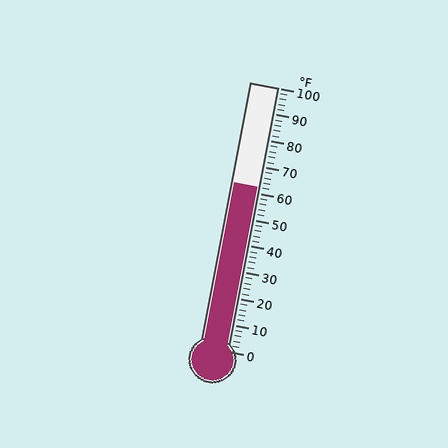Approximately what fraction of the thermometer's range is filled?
The thermometer is filled to approximately 60% of its range.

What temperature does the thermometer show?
The thermometer shows approximately 62°F.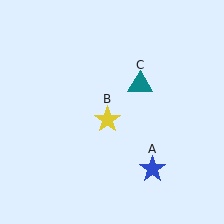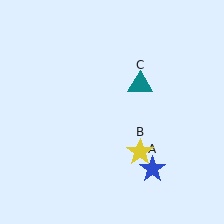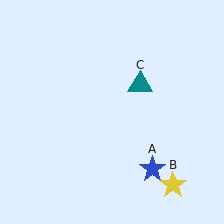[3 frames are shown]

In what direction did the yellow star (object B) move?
The yellow star (object B) moved down and to the right.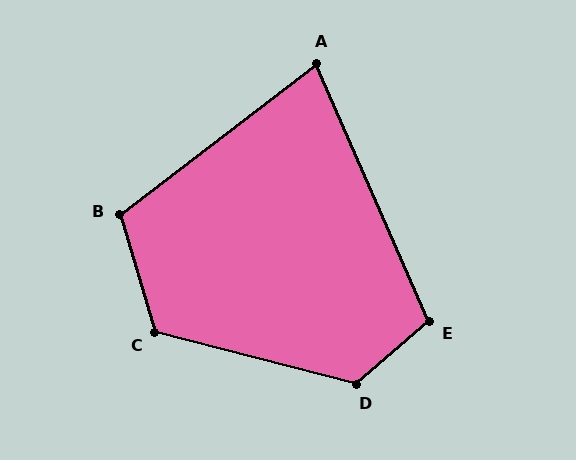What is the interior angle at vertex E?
Approximately 107 degrees (obtuse).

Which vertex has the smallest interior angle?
A, at approximately 76 degrees.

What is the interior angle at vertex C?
Approximately 120 degrees (obtuse).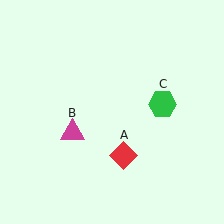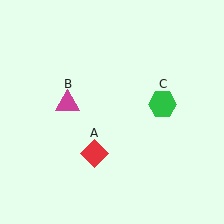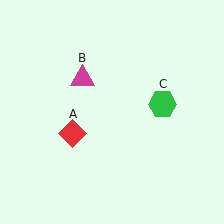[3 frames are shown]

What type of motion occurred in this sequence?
The red diamond (object A), magenta triangle (object B) rotated clockwise around the center of the scene.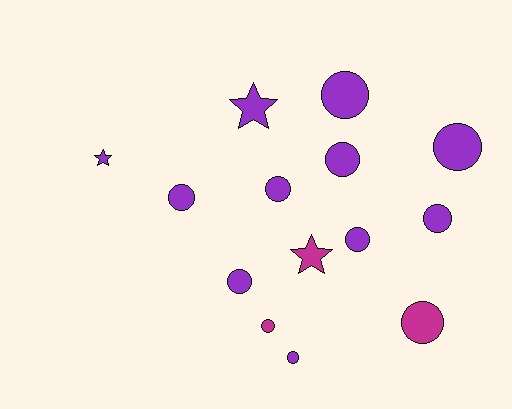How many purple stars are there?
There are 2 purple stars.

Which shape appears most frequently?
Circle, with 11 objects.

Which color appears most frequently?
Purple, with 11 objects.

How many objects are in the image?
There are 14 objects.